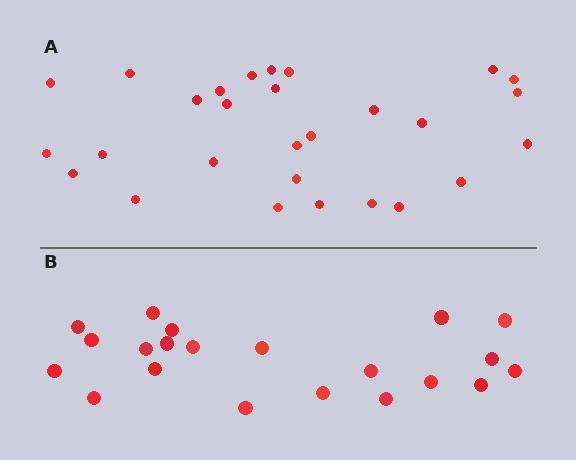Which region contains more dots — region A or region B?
Region A (the top region) has more dots.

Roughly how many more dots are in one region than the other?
Region A has roughly 8 or so more dots than region B.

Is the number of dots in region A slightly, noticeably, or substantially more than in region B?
Region A has noticeably more, but not dramatically so. The ratio is roughly 1.3 to 1.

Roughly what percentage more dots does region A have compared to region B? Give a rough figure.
About 35% more.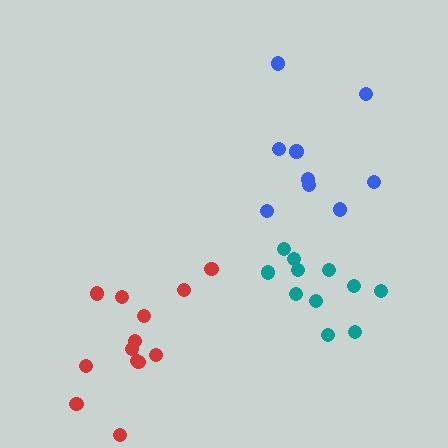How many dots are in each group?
Group 1: 11 dots, Group 2: 13 dots, Group 3: 11 dots (35 total).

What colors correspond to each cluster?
The clusters are colored: blue, red, teal.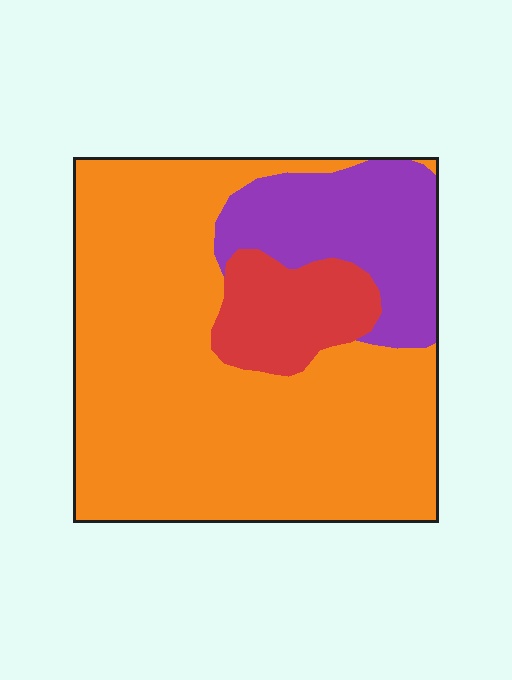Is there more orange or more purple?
Orange.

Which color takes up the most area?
Orange, at roughly 70%.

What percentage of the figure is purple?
Purple takes up less than a quarter of the figure.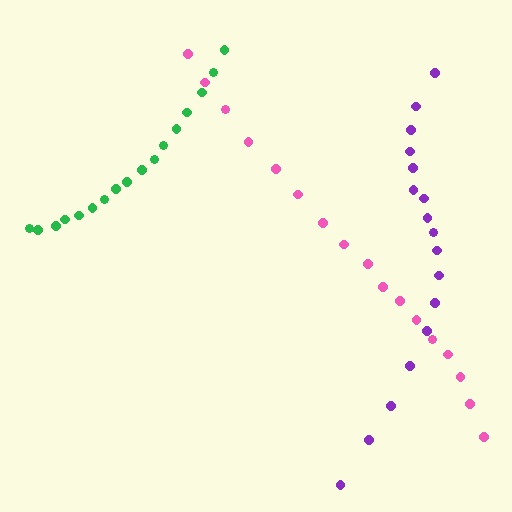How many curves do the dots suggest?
There are 3 distinct paths.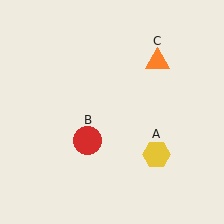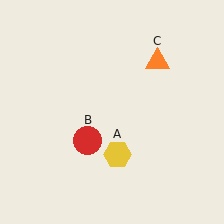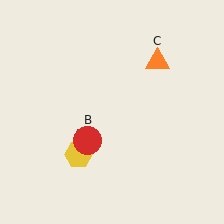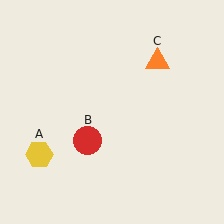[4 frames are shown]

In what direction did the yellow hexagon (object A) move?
The yellow hexagon (object A) moved left.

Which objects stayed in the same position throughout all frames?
Red circle (object B) and orange triangle (object C) remained stationary.